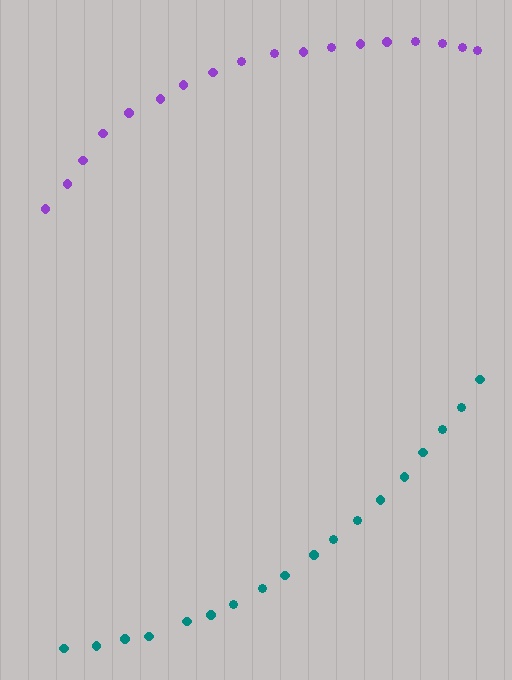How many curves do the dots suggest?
There are 2 distinct paths.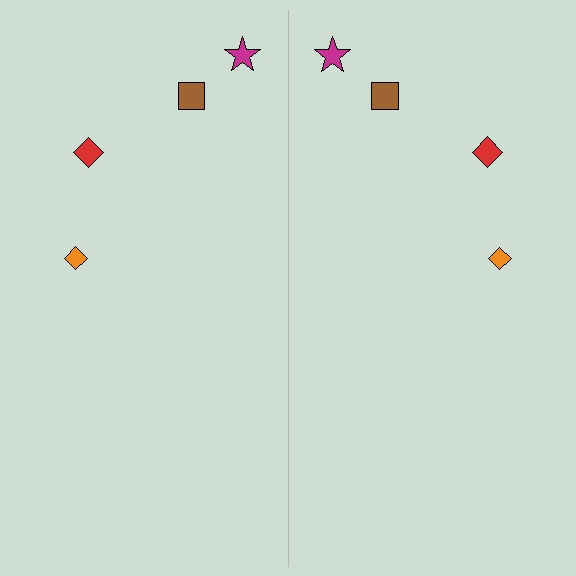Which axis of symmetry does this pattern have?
The pattern has a vertical axis of symmetry running through the center of the image.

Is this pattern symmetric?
Yes, this pattern has bilateral (reflection) symmetry.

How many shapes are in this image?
There are 8 shapes in this image.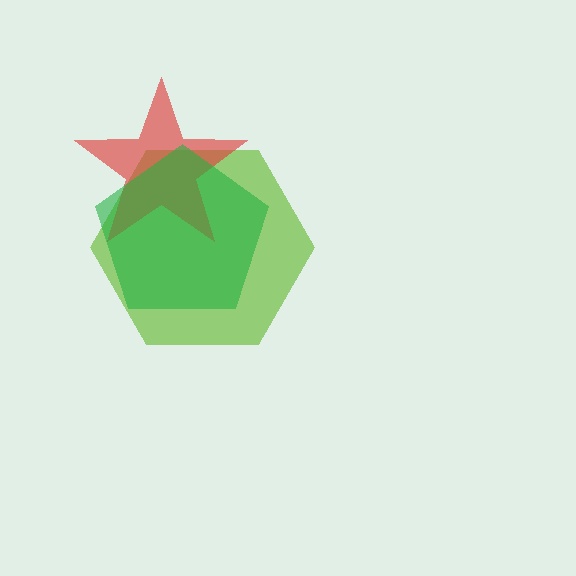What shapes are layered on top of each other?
The layered shapes are: a lime hexagon, a red star, a green pentagon.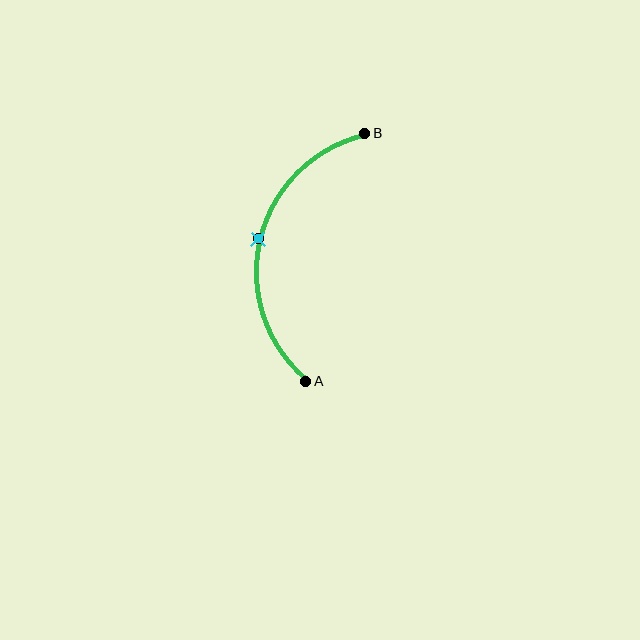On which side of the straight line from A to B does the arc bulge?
The arc bulges to the left of the straight line connecting A and B.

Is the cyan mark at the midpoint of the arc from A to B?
Yes. The cyan mark lies on the arc at equal arc-length from both A and B — it is the arc midpoint.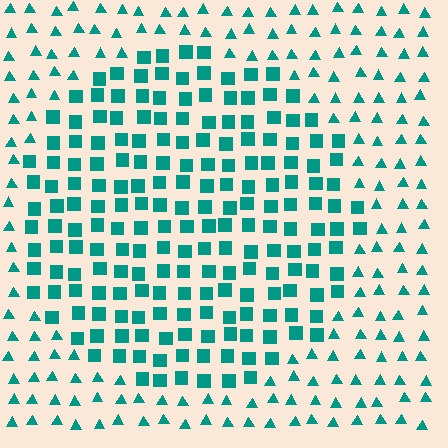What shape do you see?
I see a circle.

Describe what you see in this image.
The image is filled with small teal elements arranged in a uniform grid. A circle-shaped region contains squares, while the surrounding area contains triangles. The boundary is defined purely by the change in element shape.